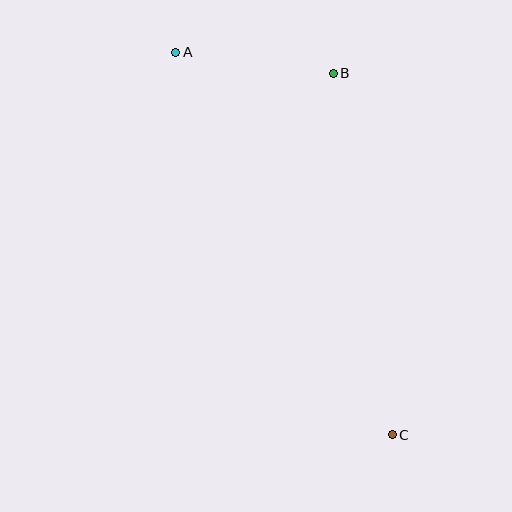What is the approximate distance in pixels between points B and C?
The distance between B and C is approximately 366 pixels.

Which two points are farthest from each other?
Points A and C are farthest from each other.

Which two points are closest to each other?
Points A and B are closest to each other.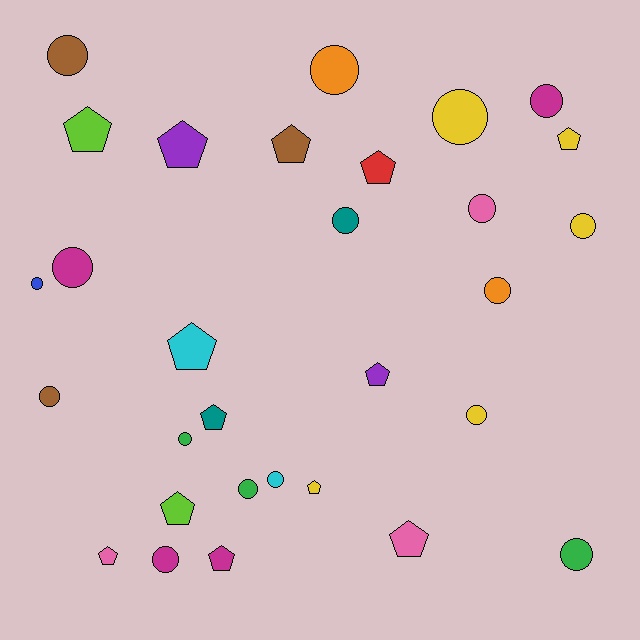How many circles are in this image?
There are 17 circles.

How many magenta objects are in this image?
There are 4 magenta objects.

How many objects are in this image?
There are 30 objects.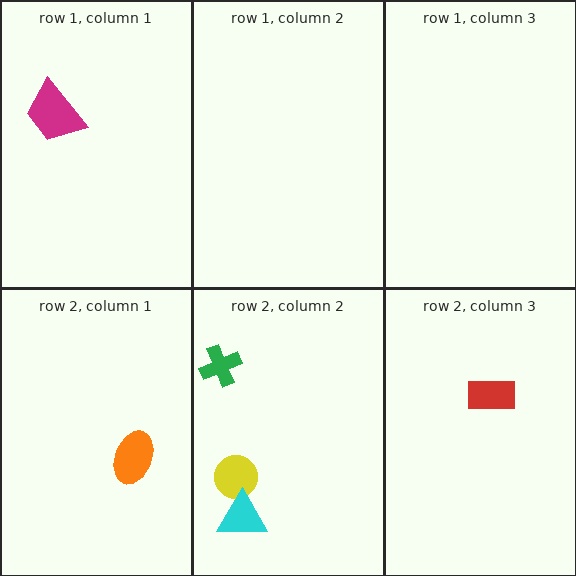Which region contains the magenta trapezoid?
The row 1, column 1 region.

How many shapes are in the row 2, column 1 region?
1.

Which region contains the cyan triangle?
The row 2, column 2 region.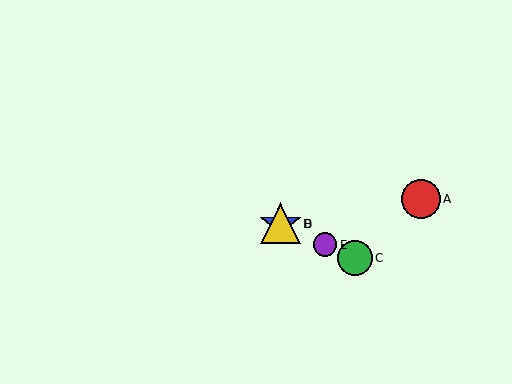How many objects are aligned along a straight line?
4 objects (B, C, D, E) are aligned along a straight line.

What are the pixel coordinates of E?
Object E is at (325, 245).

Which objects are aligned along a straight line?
Objects B, C, D, E are aligned along a straight line.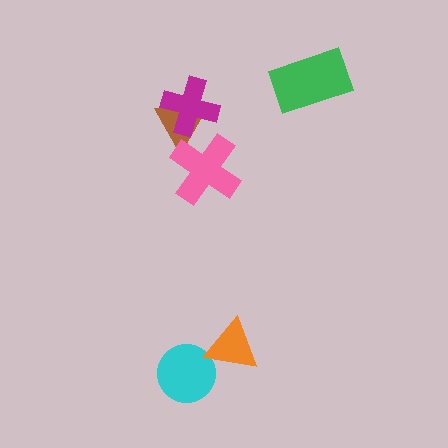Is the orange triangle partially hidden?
No, no other shape covers it.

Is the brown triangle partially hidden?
Yes, it is partially covered by another shape.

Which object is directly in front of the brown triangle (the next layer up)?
The magenta cross is directly in front of the brown triangle.